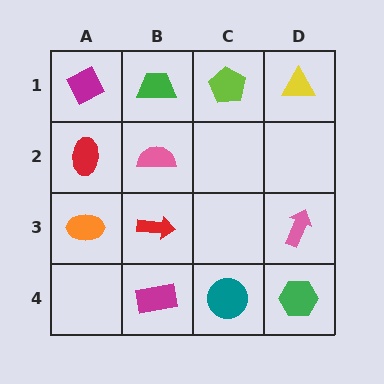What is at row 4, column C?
A teal circle.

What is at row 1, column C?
A lime pentagon.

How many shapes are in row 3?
3 shapes.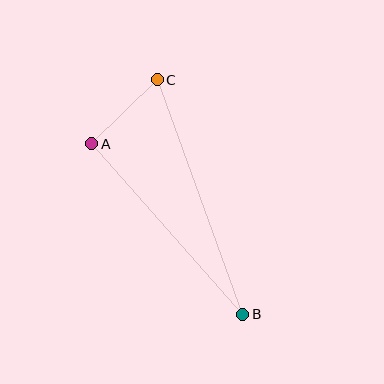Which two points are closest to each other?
Points A and C are closest to each other.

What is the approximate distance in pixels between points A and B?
The distance between A and B is approximately 228 pixels.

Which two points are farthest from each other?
Points B and C are farthest from each other.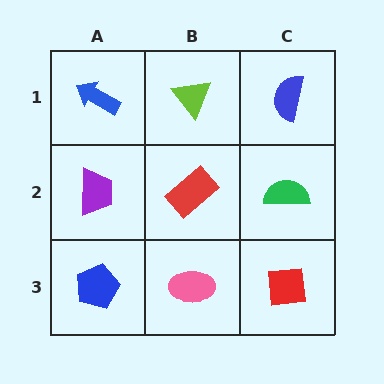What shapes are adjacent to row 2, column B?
A lime triangle (row 1, column B), a pink ellipse (row 3, column B), a purple trapezoid (row 2, column A), a green semicircle (row 2, column C).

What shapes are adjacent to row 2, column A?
A blue arrow (row 1, column A), a blue pentagon (row 3, column A), a red rectangle (row 2, column B).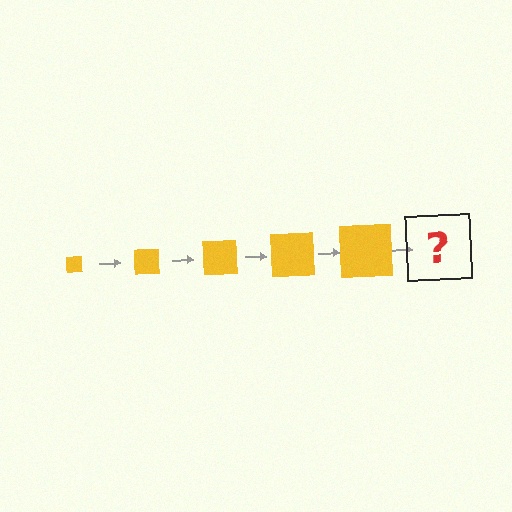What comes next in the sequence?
The next element should be a yellow square, larger than the previous one.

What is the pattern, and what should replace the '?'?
The pattern is that the square gets progressively larger each step. The '?' should be a yellow square, larger than the previous one.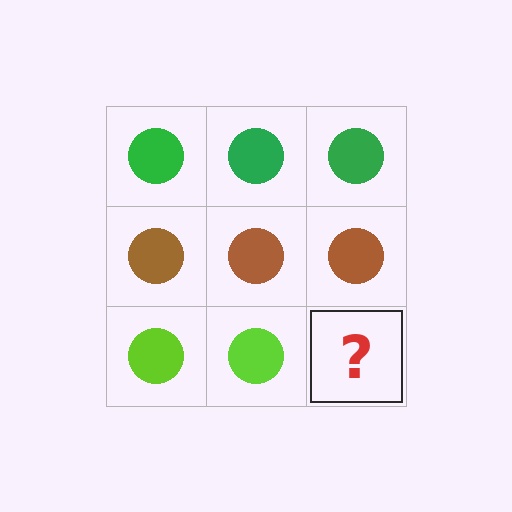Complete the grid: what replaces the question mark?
The question mark should be replaced with a lime circle.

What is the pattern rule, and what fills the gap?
The rule is that each row has a consistent color. The gap should be filled with a lime circle.